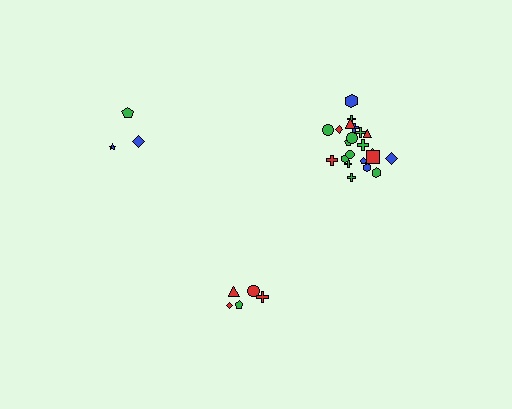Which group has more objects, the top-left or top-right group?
The top-right group.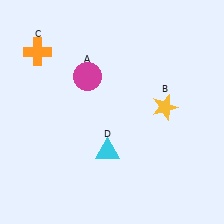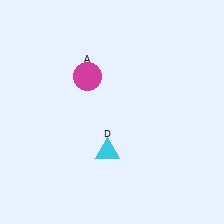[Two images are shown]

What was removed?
The orange cross (C), the yellow star (B) were removed in Image 2.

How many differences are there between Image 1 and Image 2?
There are 2 differences between the two images.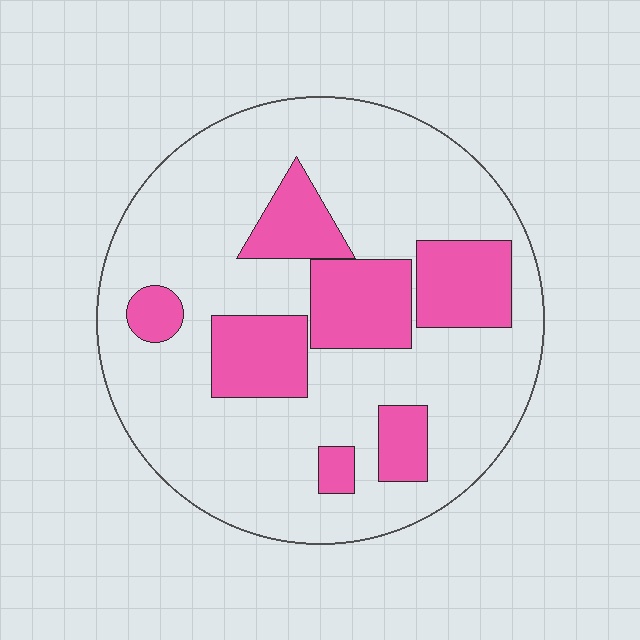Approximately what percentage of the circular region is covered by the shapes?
Approximately 25%.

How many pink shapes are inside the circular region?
7.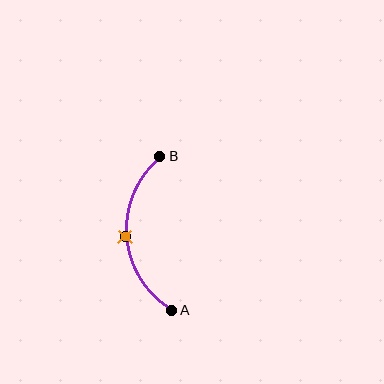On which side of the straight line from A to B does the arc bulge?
The arc bulges to the left of the straight line connecting A and B.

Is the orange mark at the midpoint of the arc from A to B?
Yes. The orange mark lies on the arc at equal arc-length from both A and B — it is the arc midpoint.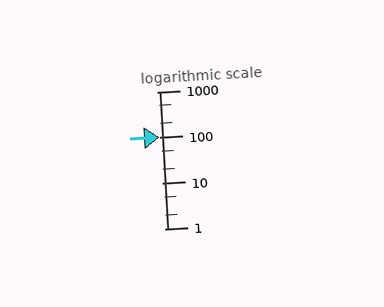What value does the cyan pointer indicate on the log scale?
The pointer indicates approximately 99.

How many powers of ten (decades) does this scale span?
The scale spans 3 decades, from 1 to 1000.